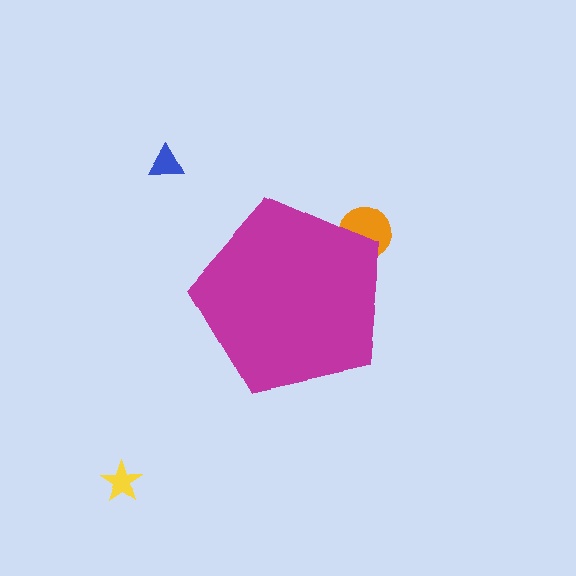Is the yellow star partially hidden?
No, the yellow star is fully visible.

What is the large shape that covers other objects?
A magenta pentagon.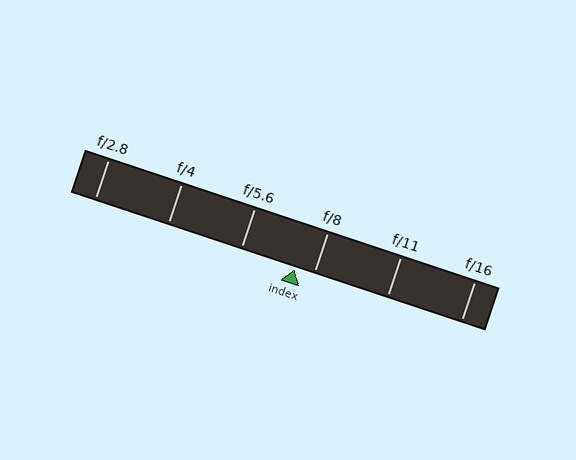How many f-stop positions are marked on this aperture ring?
There are 6 f-stop positions marked.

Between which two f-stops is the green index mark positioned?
The index mark is between f/5.6 and f/8.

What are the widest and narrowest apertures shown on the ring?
The widest aperture shown is f/2.8 and the narrowest is f/16.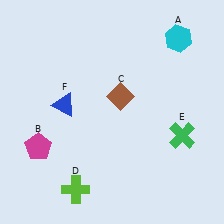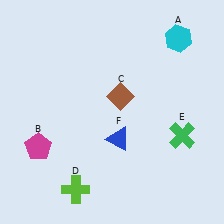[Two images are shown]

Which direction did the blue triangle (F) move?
The blue triangle (F) moved right.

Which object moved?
The blue triangle (F) moved right.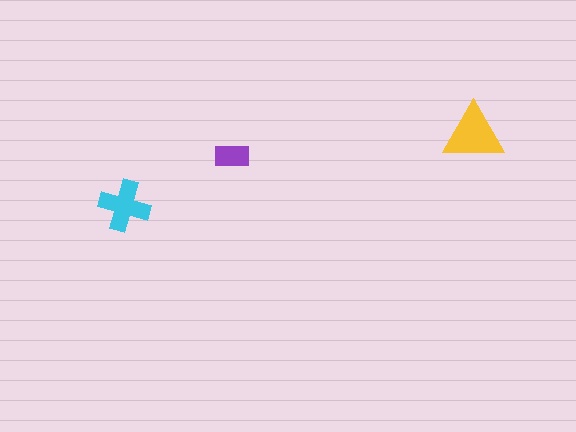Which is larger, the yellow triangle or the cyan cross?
The yellow triangle.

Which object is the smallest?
The purple rectangle.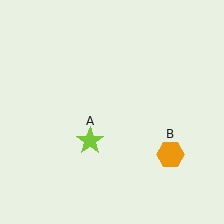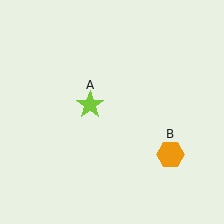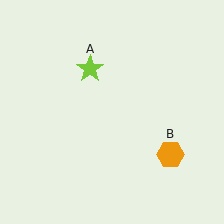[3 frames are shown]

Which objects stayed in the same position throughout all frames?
Orange hexagon (object B) remained stationary.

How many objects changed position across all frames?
1 object changed position: lime star (object A).